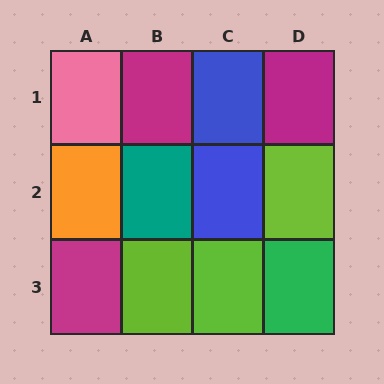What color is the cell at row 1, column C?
Blue.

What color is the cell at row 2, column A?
Orange.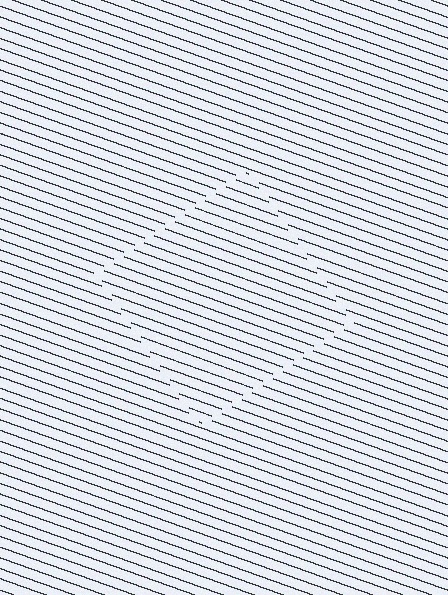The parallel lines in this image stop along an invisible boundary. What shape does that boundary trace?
An illusory square. The interior of the shape contains the same grating, shifted by half a period — the contour is defined by the phase discontinuity where line-ends from the inner and outer gratings abut.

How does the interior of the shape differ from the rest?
The interior of the shape contains the same grating, shifted by half a period — the contour is defined by the phase discontinuity where line-ends from the inner and outer gratings abut.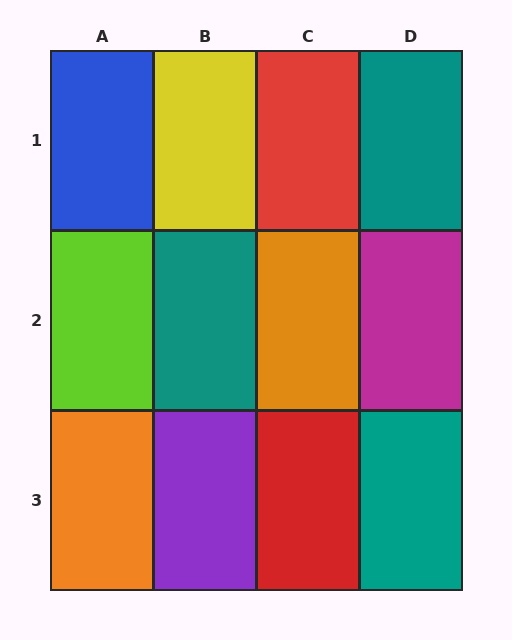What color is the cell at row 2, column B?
Teal.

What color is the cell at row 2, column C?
Orange.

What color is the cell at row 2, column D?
Magenta.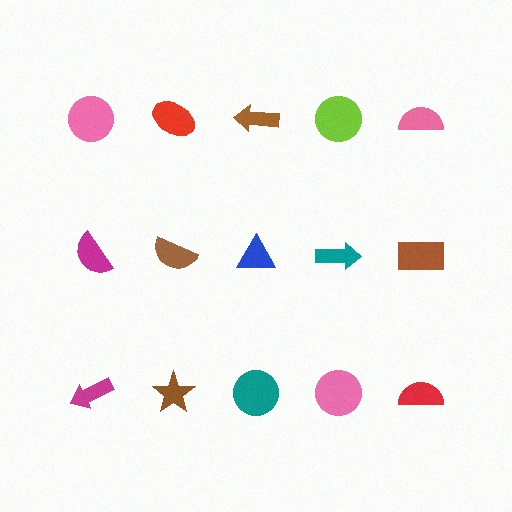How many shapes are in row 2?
5 shapes.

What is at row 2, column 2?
A brown semicircle.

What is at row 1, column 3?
A brown arrow.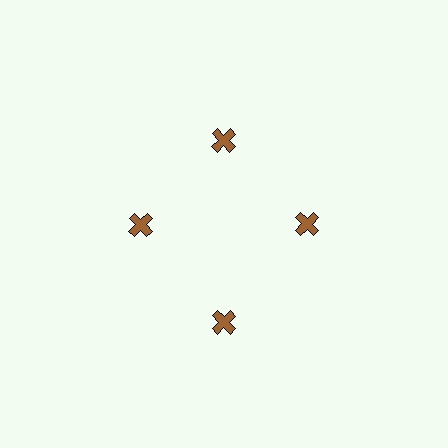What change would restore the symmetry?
The symmetry would be restored by moving it inward, back onto the ring so that all 4 crosses sit at equal angles and equal distance from the center.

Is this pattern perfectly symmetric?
No. The 4 brown crosses are arranged in a ring, but one element near the 6 o'clock position is pushed outward from the center, breaking the 4-fold rotational symmetry.